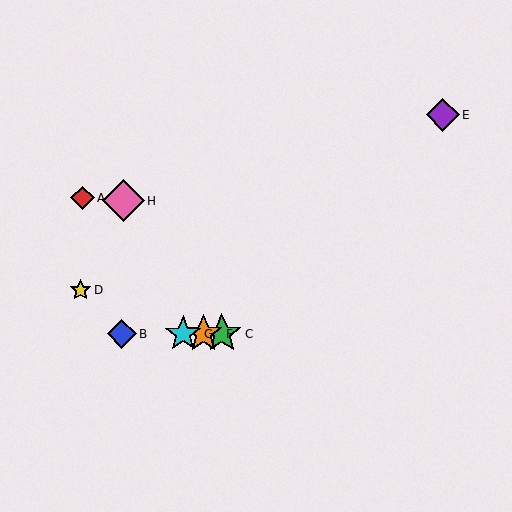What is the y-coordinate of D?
Object D is at y≈290.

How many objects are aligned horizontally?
4 objects (B, C, F, G) are aligned horizontally.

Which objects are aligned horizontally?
Objects B, C, F, G are aligned horizontally.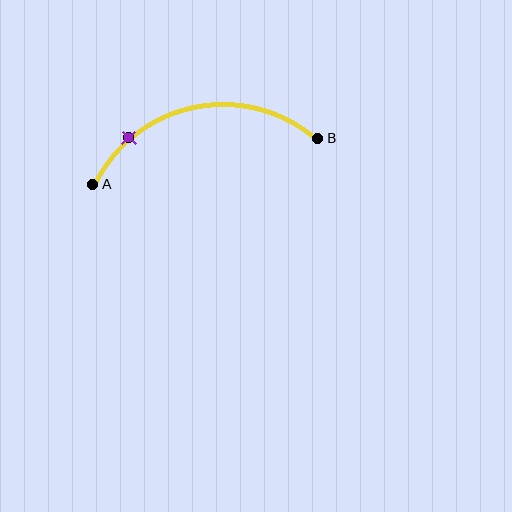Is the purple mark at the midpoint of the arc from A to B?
No. The purple mark lies on the arc but is closer to endpoint A. The arc midpoint would be at the point on the curve equidistant along the arc from both A and B.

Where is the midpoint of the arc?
The arc midpoint is the point on the curve farthest from the straight line joining A and B. It sits above that line.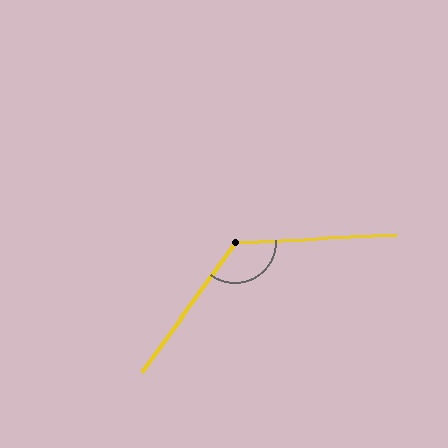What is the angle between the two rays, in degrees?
Approximately 129 degrees.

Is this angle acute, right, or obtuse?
It is obtuse.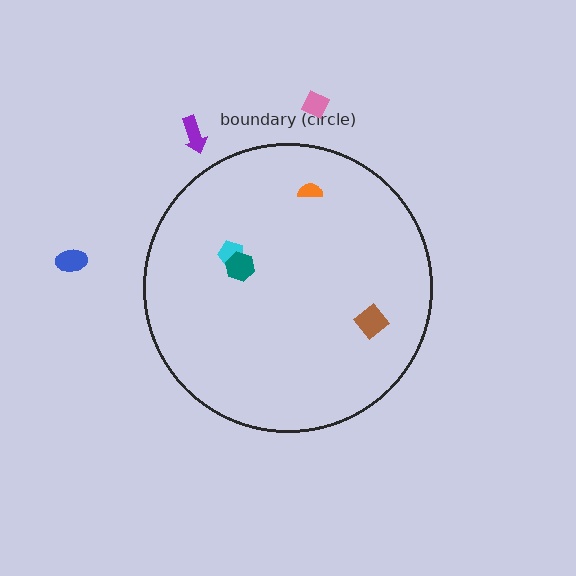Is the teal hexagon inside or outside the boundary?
Inside.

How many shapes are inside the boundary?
4 inside, 3 outside.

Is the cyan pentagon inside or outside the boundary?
Inside.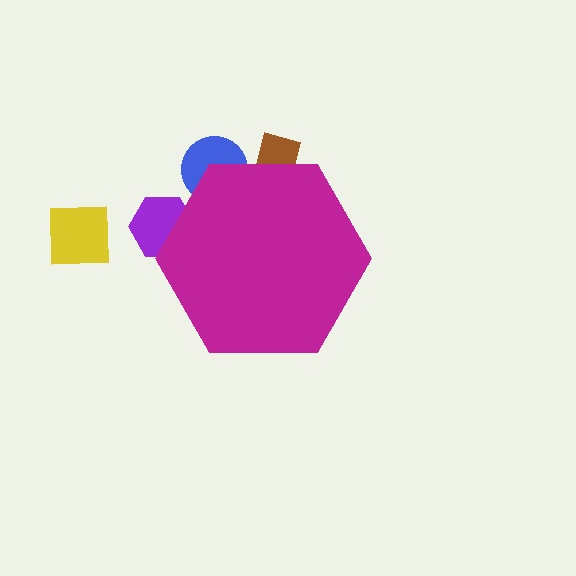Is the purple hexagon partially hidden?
Yes, the purple hexagon is partially hidden behind the magenta hexagon.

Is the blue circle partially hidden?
Yes, the blue circle is partially hidden behind the magenta hexagon.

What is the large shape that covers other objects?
A magenta hexagon.